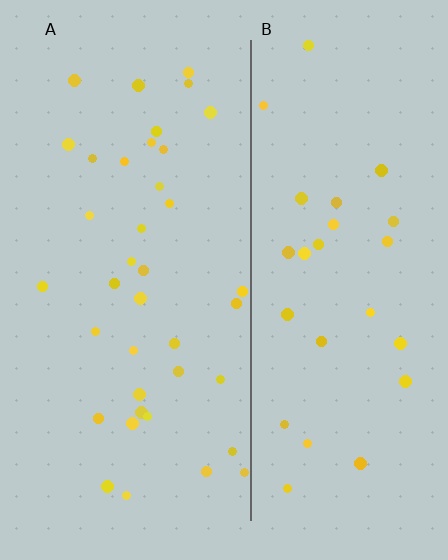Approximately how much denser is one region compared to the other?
Approximately 1.4× — region A over region B.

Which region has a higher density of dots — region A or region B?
A (the left).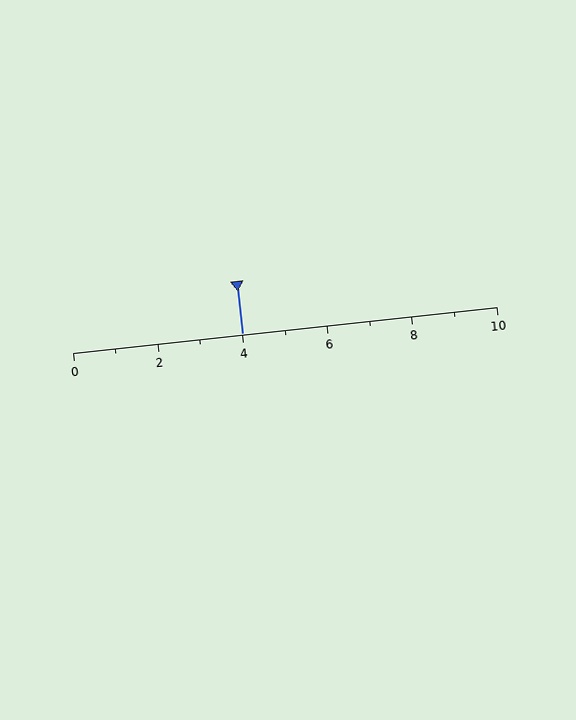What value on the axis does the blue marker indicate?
The marker indicates approximately 4.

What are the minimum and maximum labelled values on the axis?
The axis runs from 0 to 10.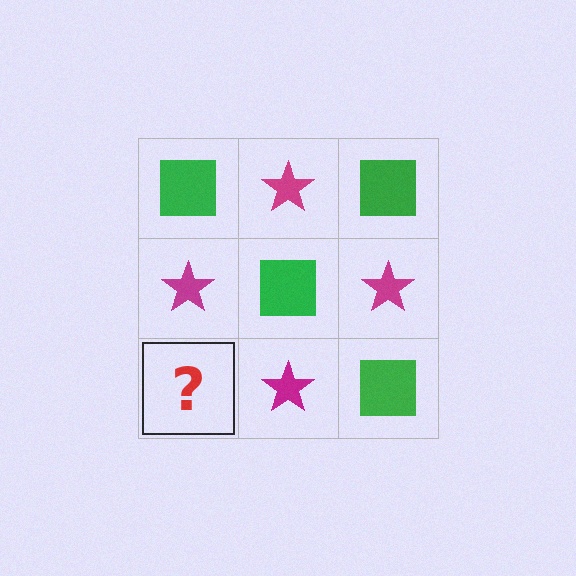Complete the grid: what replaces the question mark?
The question mark should be replaced with a green square.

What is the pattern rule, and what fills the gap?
The rule is that it alternates green square and magenta star in a checkerboard pattern. The gap should be filled with a green square.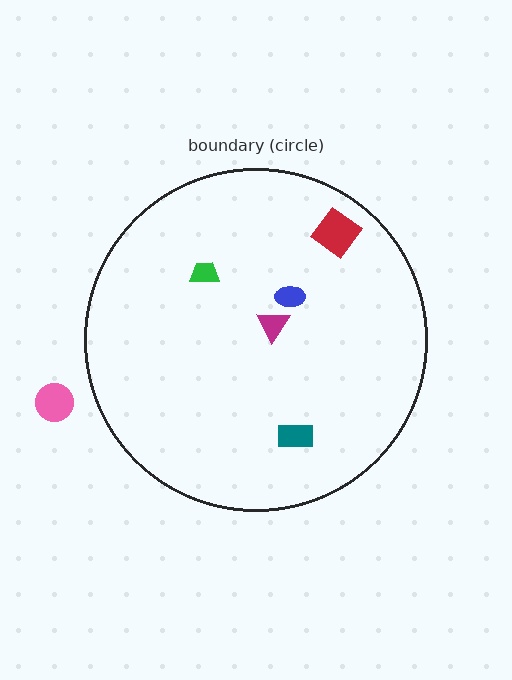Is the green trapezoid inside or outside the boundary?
Inside.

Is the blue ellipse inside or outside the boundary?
Inside.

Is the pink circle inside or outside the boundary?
Outside.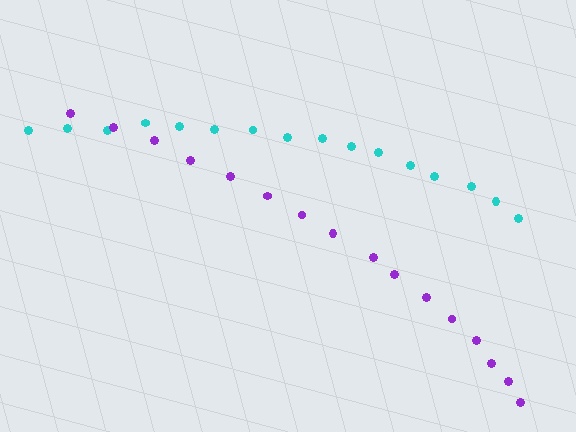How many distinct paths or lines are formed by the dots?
There are 2 distinct paths.